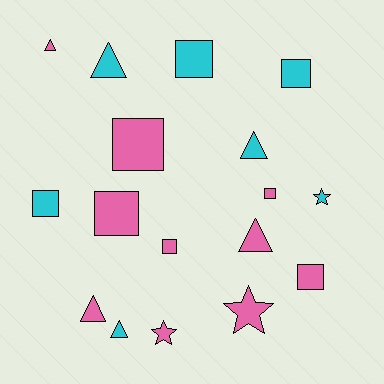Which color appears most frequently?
Pink, with 10 objects.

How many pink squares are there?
There are 5 pink squares.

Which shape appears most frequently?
Square, with 8 objects.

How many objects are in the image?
There are 17 objects.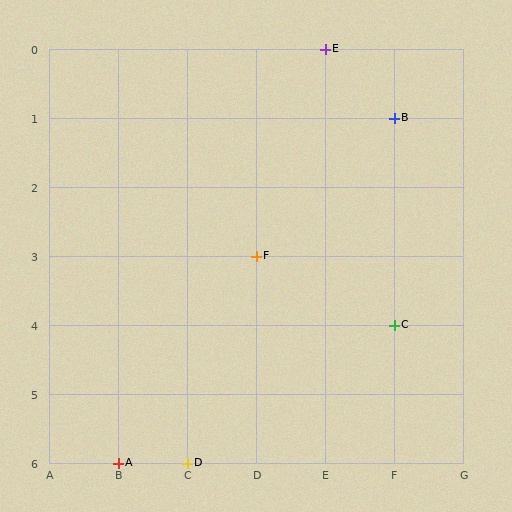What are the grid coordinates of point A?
Point A is at grid coordinates (B, 6).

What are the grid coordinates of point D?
Point D is at grid coordinates (C, 6).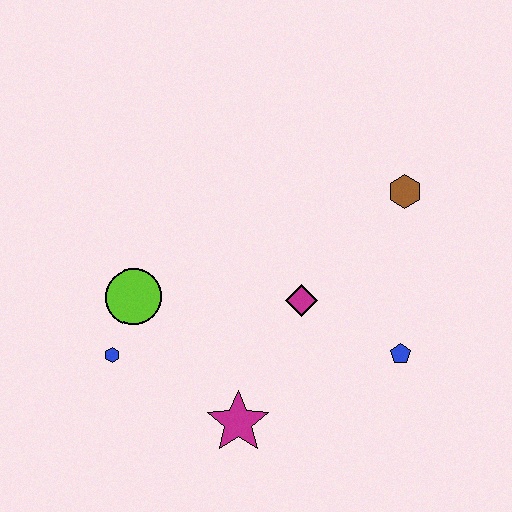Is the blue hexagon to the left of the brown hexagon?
Yes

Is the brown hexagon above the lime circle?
Yes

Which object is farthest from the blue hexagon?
The brown hexagon is farthest from the blue hexagon.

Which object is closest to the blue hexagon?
The lime circle is closest to the blue hexagon.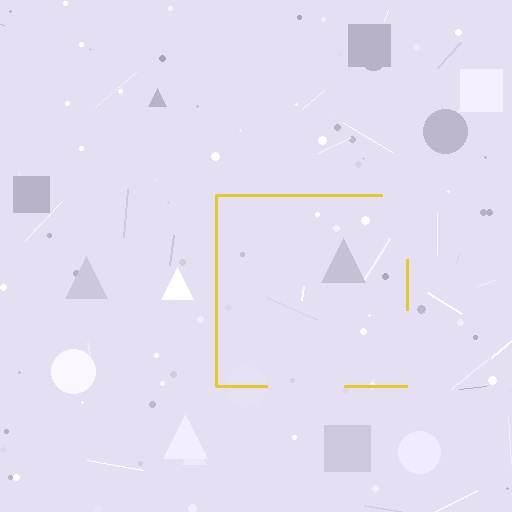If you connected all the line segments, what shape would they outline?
They would outline a square.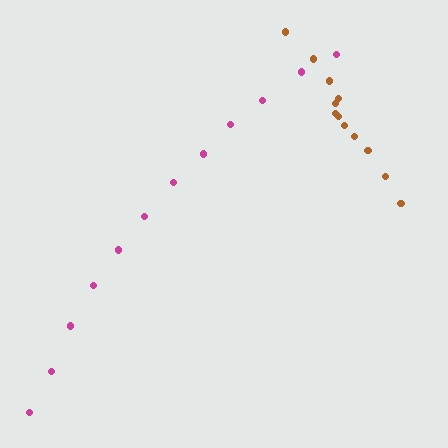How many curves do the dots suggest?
There are 2 distinct paths.